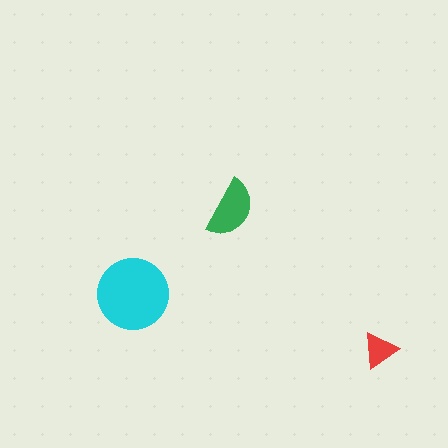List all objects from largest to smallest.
The cyan circle, the green semicircle, the red triangle.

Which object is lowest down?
The red triangle is bottommost.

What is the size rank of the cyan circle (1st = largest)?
1st.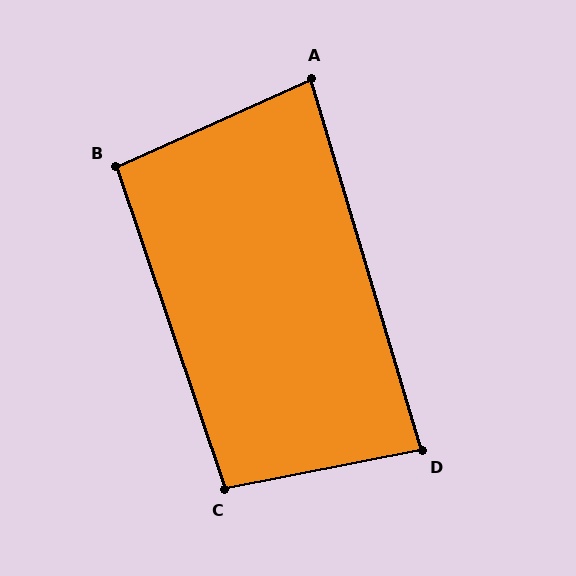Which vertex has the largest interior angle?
C, at approximately 98 degrees.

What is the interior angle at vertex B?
Approximately 96 degrees (obtuse).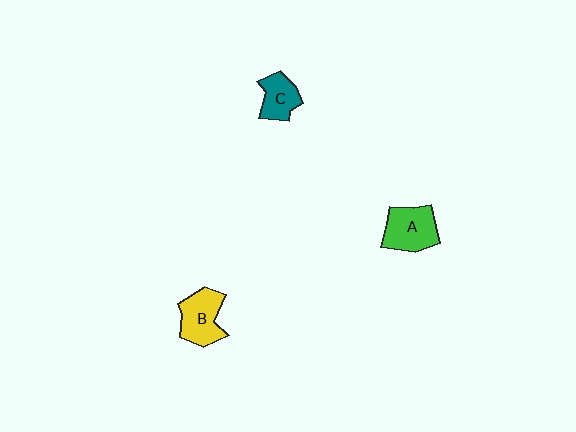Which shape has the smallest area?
Shape C (teal).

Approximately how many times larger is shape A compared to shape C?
Approximately 1.4 times.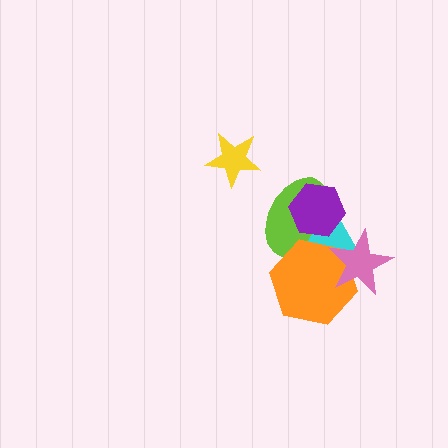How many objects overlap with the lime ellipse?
3 objects overlap with the lime ellipse.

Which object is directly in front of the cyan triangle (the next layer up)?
The orange hexagon is directly in front of the cyan triangle.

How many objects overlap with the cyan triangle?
4 objects overlap with the cyan triangle.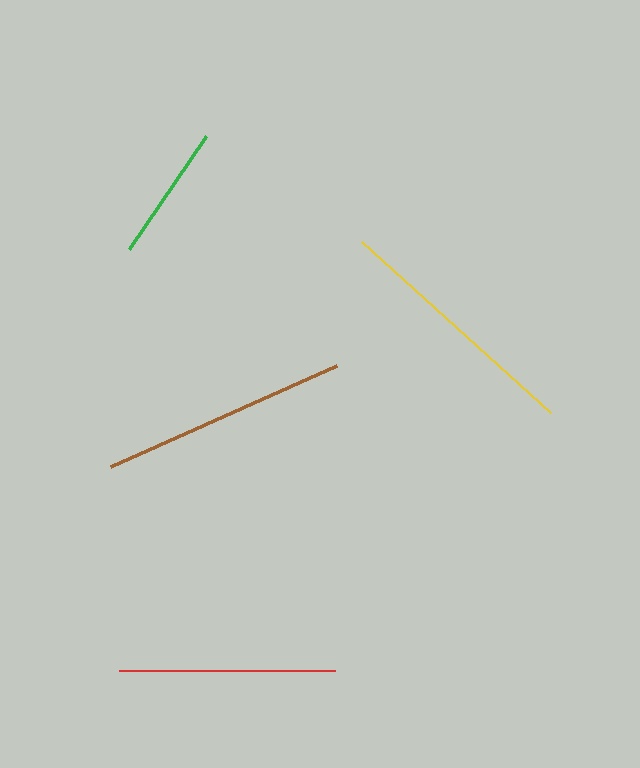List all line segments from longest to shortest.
From longest to shortest: yellow, brown, red, green.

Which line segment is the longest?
The yellow line is the longest at approximately 255 pixels.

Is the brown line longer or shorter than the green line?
The brown line is longer than the green line.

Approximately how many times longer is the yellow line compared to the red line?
The yellow line is approximately 1.2 times the length of the red line.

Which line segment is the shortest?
The green line is the shortest at approximately 136 pixels.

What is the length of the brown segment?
The brown segment is approximately 247 pixels long.